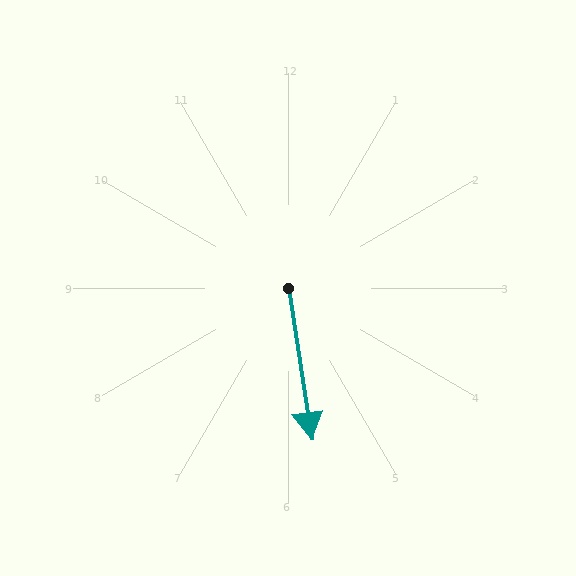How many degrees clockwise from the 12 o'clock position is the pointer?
Approximately 171 degrees.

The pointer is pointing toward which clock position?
Roughly 6 o'clock.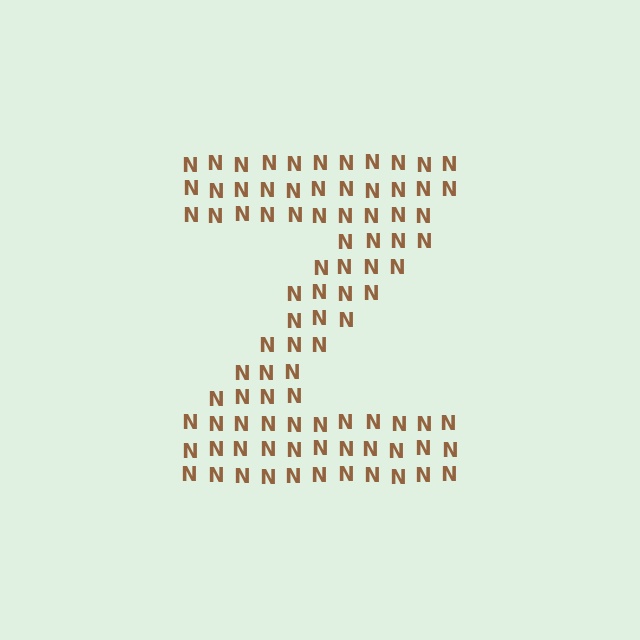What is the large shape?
The large shape is the letter Z.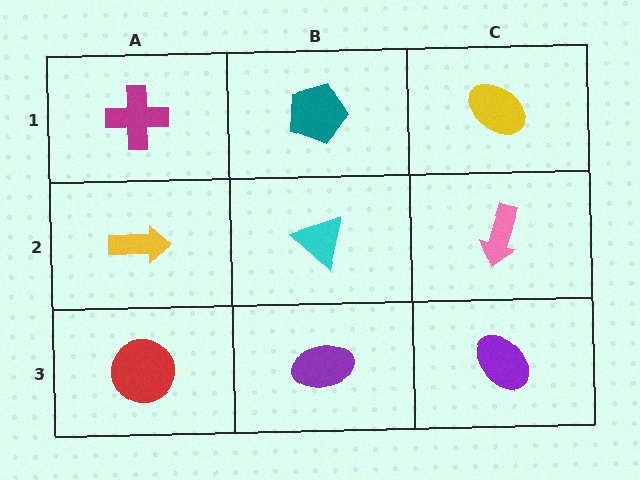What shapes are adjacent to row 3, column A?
A yellow arrow (row 2, column A), a purple ellipse (row 3, column B).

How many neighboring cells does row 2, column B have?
4.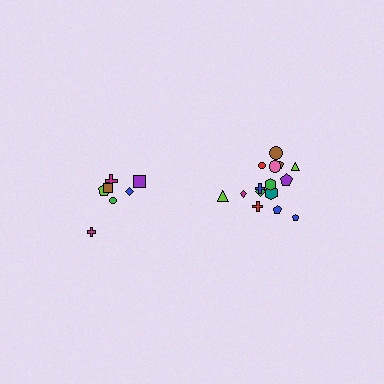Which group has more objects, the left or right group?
The right group.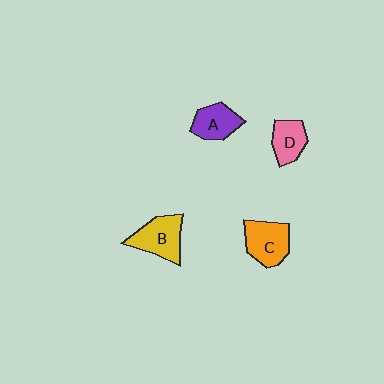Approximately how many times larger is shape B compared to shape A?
Approximately 1.3 times.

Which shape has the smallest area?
Shape D (pink).